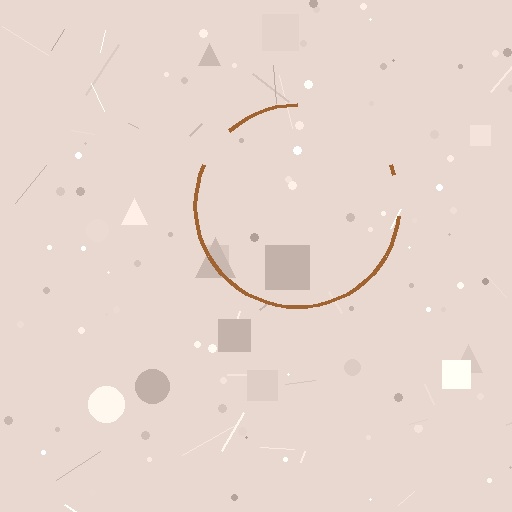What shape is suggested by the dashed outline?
The dashed outline suggests a circle.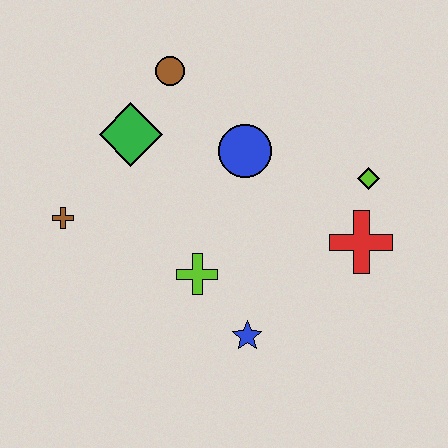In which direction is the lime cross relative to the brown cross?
The lime cross is to the right of the brown cross.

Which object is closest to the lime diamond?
The red cross is closest to the lime diamond.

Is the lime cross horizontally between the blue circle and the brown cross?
Yes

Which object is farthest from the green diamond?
The red cross is farthest from the green diamond.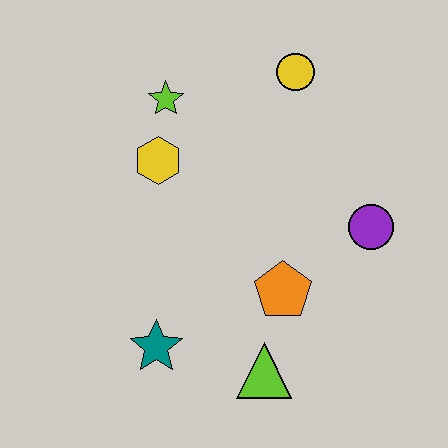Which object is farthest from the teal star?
The yellow circle is farthest from the teal star.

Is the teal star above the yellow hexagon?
No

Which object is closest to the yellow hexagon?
The lime star is closest to the yellow hexagon.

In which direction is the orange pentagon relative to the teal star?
The orange pentagon is to the right of the teal star.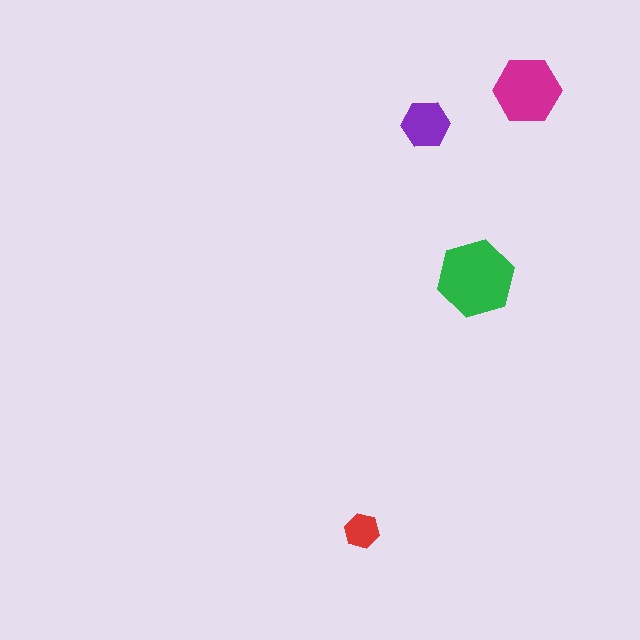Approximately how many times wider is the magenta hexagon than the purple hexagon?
About 1.5 times wider.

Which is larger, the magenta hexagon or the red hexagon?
The magenta one.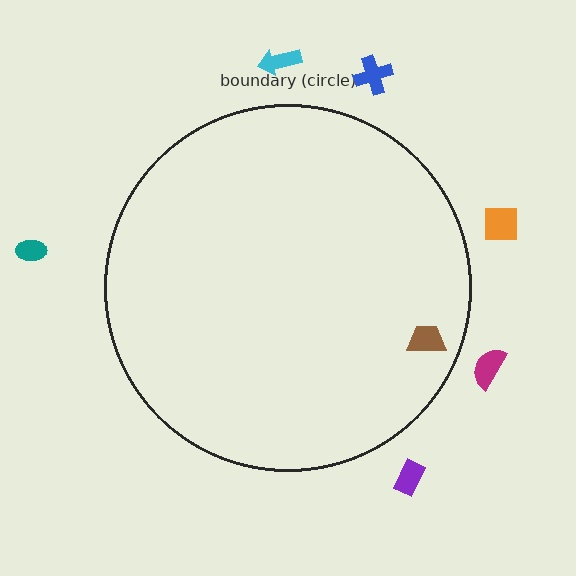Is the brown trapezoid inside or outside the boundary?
Inside.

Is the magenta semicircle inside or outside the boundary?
Outside.